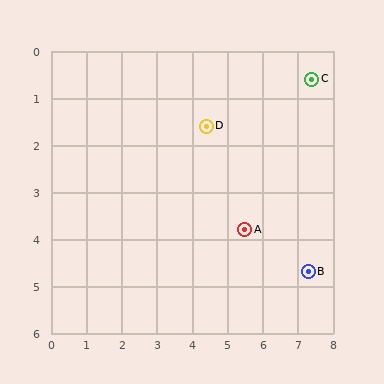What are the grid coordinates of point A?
Point A is at approximately (5.5, 3.8).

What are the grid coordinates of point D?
Point D is at approximately (4.4, 1.6).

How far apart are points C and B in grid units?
Points C and B are about 4.1 grid units apart.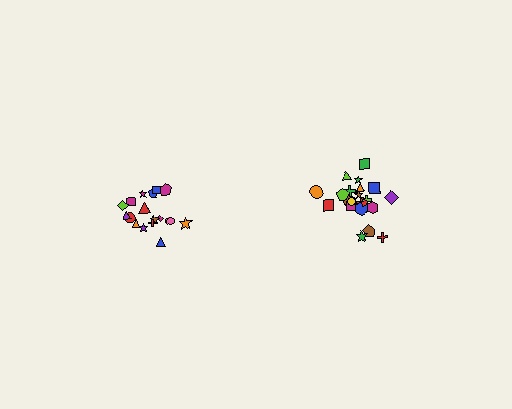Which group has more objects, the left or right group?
The right group.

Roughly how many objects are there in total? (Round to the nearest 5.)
Roughly 40 objects in total.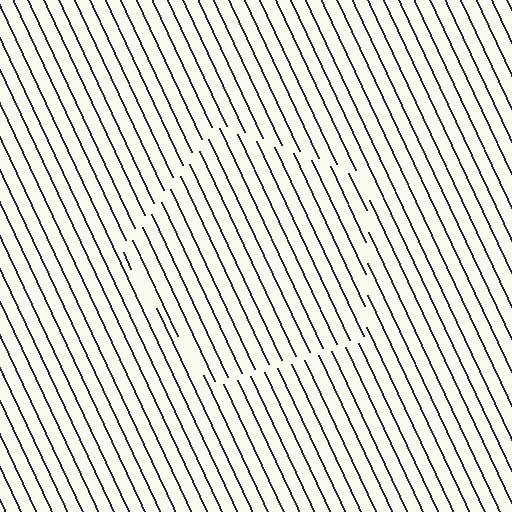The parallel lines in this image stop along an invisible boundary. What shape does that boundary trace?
An illusory pentagon. The interior of the shape contains the same grating, shifted by half a period — the contour is defined by the phase discontinuity where line-ends from the inner and outer gratings abut.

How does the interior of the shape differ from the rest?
The interior of the shape contains the same grating, shifted by half a period — the contour is defined by the phase discontinuity where line-ends from the inner and outer gratings abut.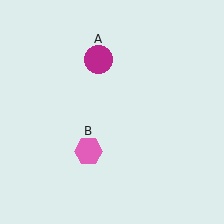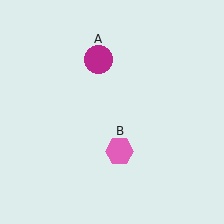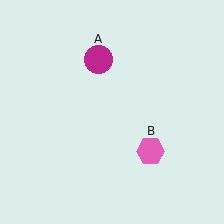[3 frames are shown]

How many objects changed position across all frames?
1 object changed position: pink hexagon (object B).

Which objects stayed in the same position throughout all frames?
Magenta circle (object A) remained stationary.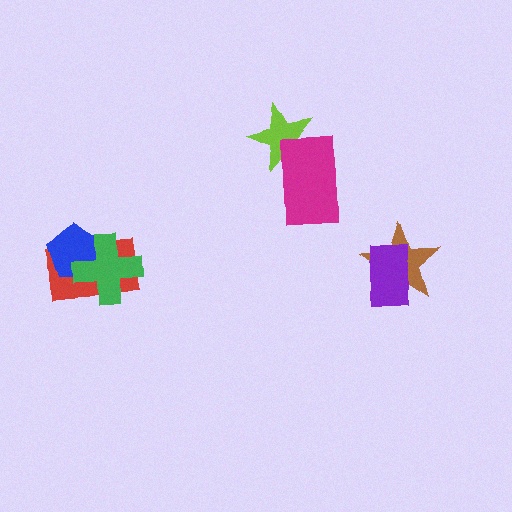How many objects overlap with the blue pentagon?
2 objects overlap with the blue pentagon.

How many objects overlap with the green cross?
2 objects overlap with the green cross.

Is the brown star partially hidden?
Yes, it is partially covered by another shape.